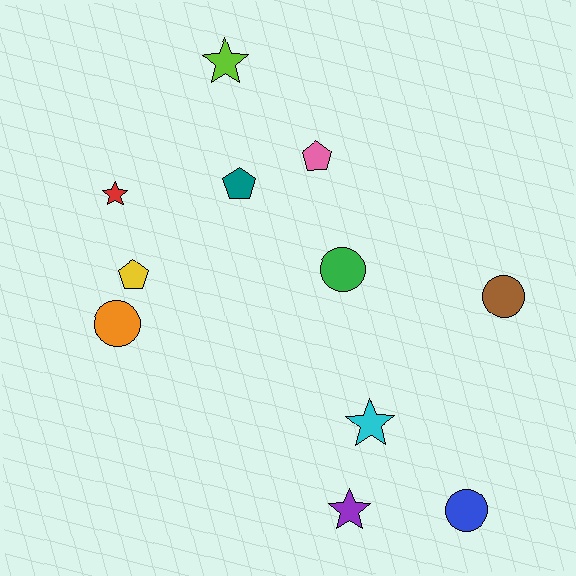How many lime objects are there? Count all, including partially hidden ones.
There is 1 lime object.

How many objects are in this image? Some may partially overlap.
There are 11 objects.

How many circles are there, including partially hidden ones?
There are 4 circles.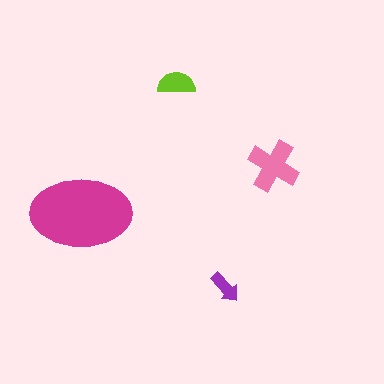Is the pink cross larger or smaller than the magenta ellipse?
Smaller.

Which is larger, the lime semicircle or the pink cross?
The pink cross.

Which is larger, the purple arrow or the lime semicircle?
The lime semicircle.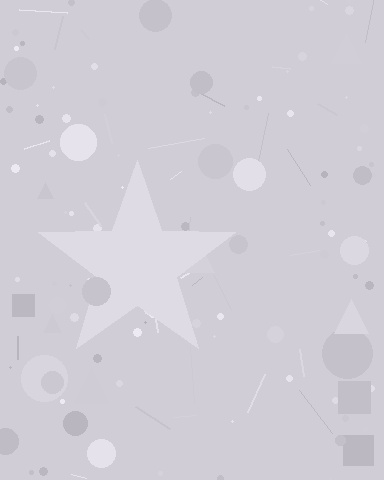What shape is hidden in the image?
A star is hidden in the image.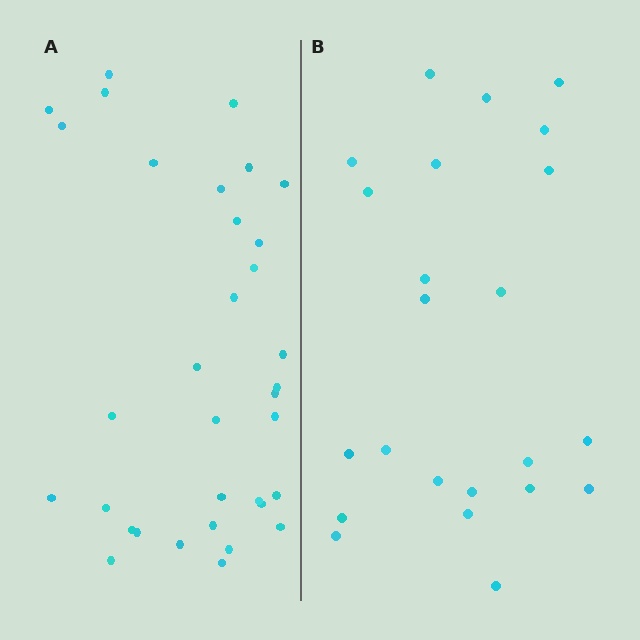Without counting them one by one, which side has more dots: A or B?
Region A (the left region) has more dots.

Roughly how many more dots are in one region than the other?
Region A has roughly 12 or so more dots than region B.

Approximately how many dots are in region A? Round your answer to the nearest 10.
About 30 dots. (The exact count is 34, which rounds to 30.)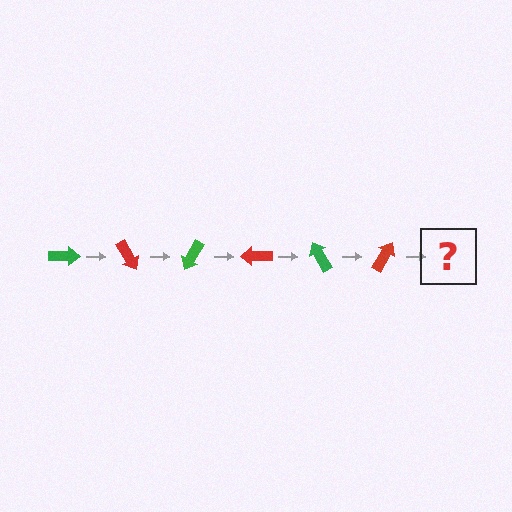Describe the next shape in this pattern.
It should be a green arrow, rotated 360 degrees from the start.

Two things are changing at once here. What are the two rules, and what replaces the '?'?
The two rules are that it rotates 60 degrees each step and the color cycles through green and red. The '?' should be a green arrow, rotated 360 degrees from the start.